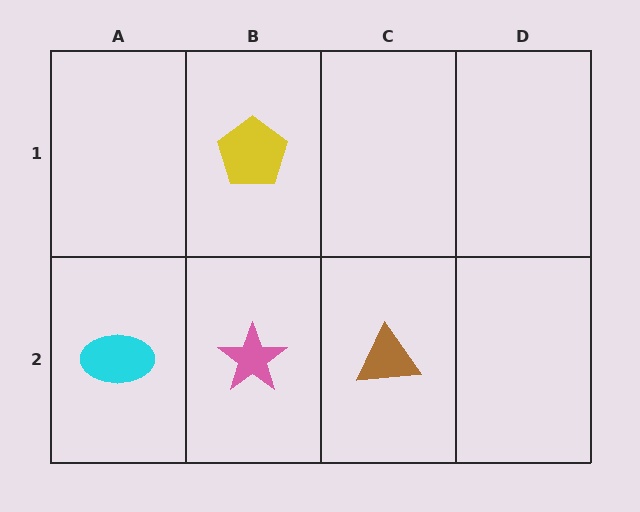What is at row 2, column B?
A pink star.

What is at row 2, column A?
A cyan ellipse.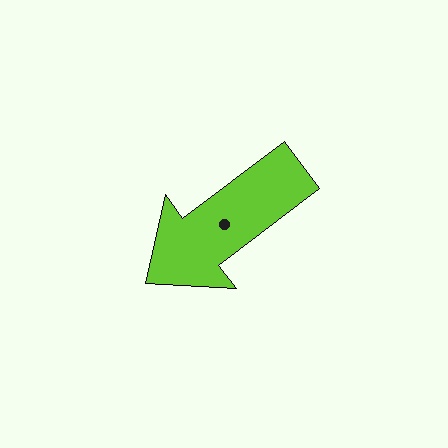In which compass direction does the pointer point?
Southwest.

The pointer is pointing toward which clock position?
Roughly 8 o'clock.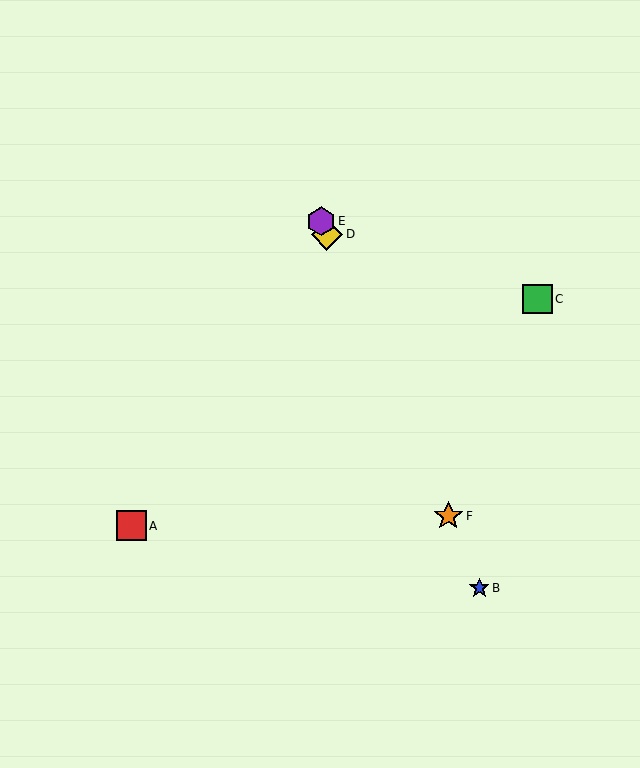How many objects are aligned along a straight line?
4 objects (B, D, E, F) are aligned along a straight line.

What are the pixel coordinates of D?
Object D is at (327, 234).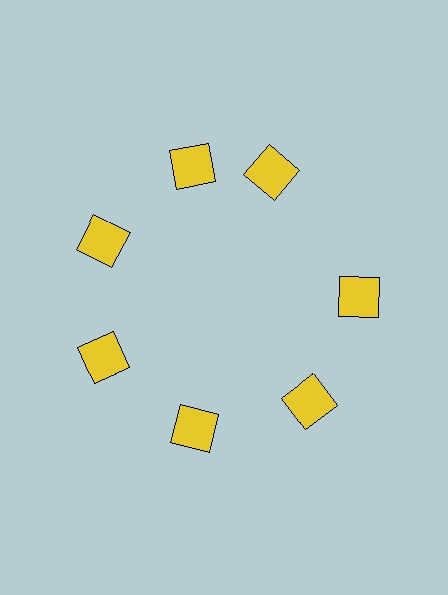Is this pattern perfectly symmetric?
No. The 7 yellow squares are arranged in a ring, but one element near the 1 o'clock position is rotated out of alignment along the ring, breaking the 7-fold rotational symmetry.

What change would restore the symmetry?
The symmetry would be restored by rotating it back into even spacing with its neighbors so that all 7 squares sit at equal angles and equal distance from the center.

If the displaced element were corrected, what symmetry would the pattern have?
It would have 7-fold rotational symmetry — the pattern would map onto itself every 51 degrees.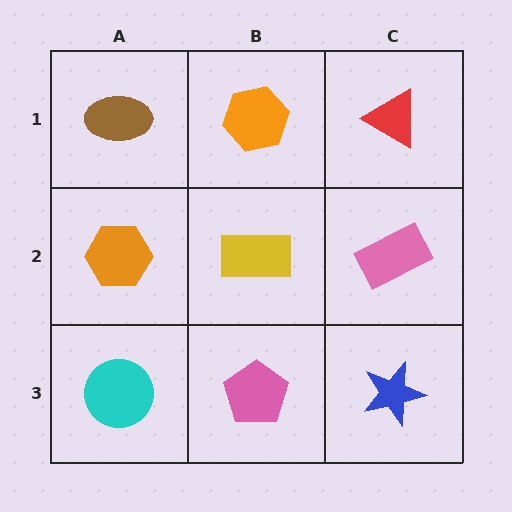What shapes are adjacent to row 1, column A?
An orange hexagon (row 2, column A), an orange hexagon (row 1, column B).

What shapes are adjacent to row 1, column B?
A yellow rectangle (row 2, column B), a brown ellipse (row 1, column A), a red triangle (row 1, column C).